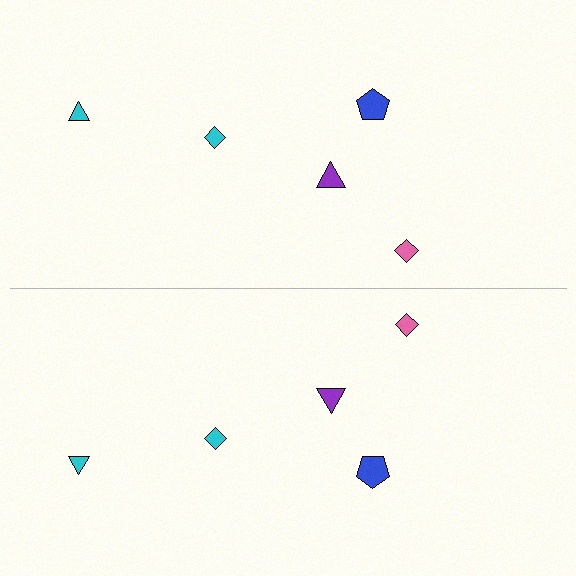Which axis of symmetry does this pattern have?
The pattern has a horizontal axis of symmetry running through the center of the image.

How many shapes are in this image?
There are 10 shapes in this image.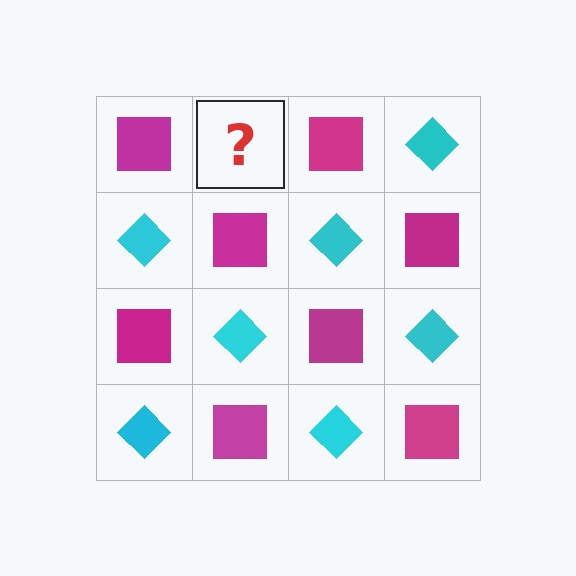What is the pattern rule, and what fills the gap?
The rule is that it alternates magenta square and cyan diamond in a checkerboard pattern. The gap should be filled with a cyan diamond.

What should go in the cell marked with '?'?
The missing cell should contain a cyan diamond.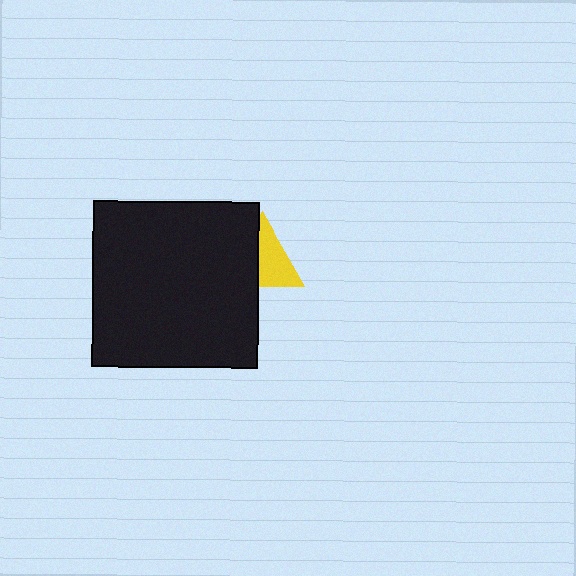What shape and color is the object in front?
The object in front is a black square.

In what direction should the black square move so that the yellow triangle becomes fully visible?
The black square should move left. That is the shortest direction to clear the overlap and leave the yellow triangle fully visible.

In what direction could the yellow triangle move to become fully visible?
The yellow triangle could move right. That would shift it out from behind the black square entirely.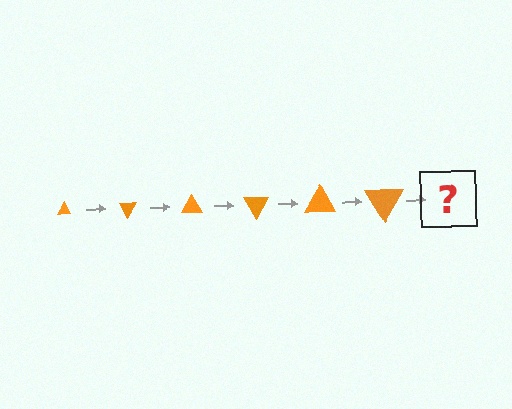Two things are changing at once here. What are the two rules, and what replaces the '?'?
The two rules are that the triangle grows larger each step and it rotates 60 degrees each step. The '?' should be a triangle, larger than the previous one and rotated 360 degrees from the start.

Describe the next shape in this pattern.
It should be a triangle, larger than the previous one and rotated 360 degrees from the start.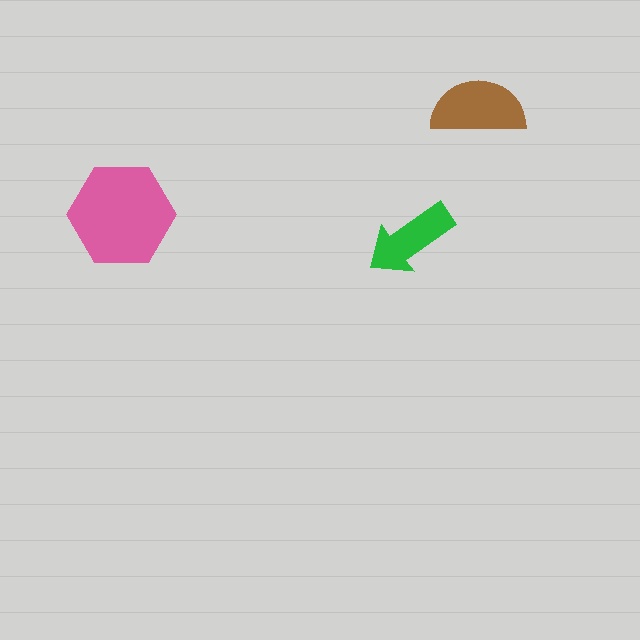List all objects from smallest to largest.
The green arrow, the brown semicircle, the pink hexagon.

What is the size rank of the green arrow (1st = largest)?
3rd.